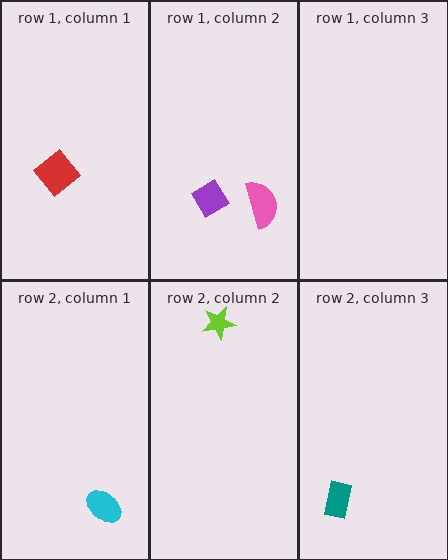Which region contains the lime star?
The row 2, column 2 region.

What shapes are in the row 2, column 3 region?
The teal rectangle.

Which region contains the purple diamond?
The row 1, column 2 region.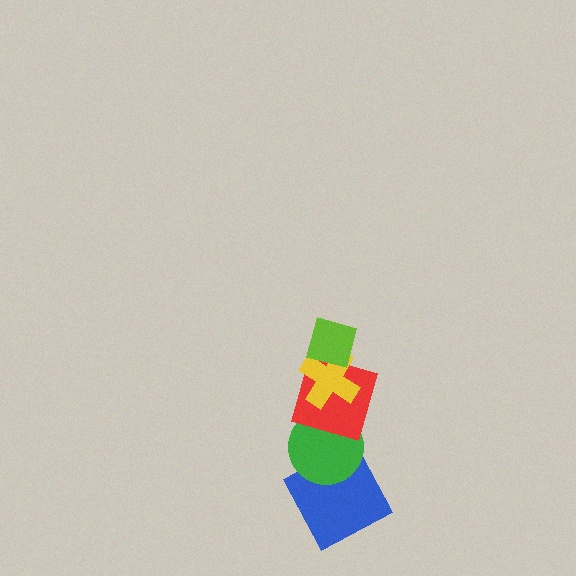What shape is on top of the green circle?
The red square is on top of the green circle.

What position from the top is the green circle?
The green circle is 4th from the top.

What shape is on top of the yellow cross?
The lime square is on top of the yellow cross.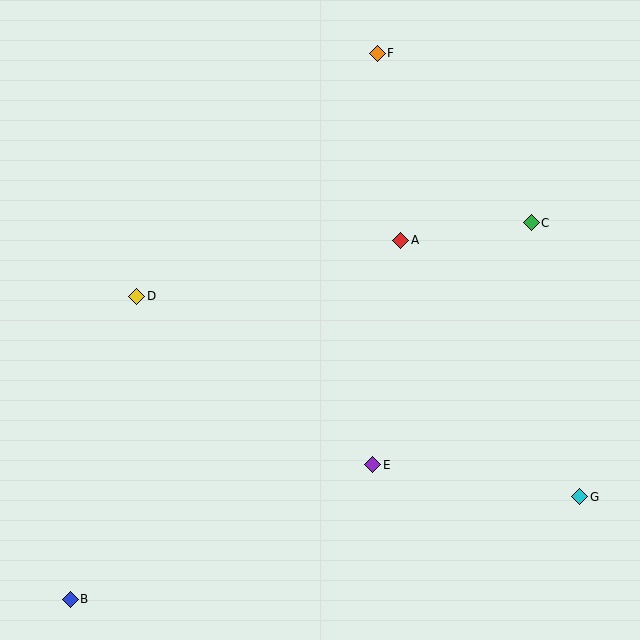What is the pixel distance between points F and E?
The distance between F and E is 411 pixels.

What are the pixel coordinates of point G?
Point G is at (580, 497).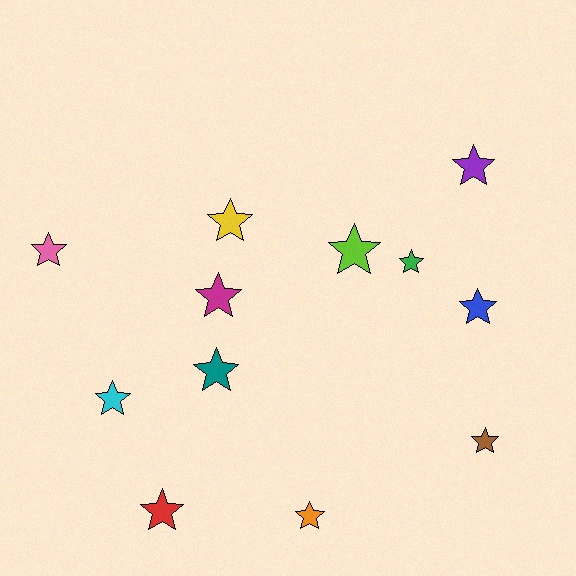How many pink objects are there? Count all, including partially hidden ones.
There is 1 pink object.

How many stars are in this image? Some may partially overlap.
There are 12 stars.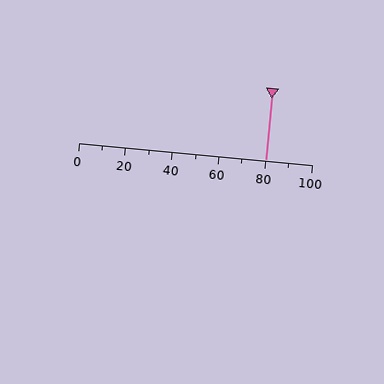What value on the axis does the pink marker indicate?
The marker indicates approximately 80.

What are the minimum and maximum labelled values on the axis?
The axis runs from 0 to 100.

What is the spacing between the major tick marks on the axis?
The major ticks are spaced 20 apart.